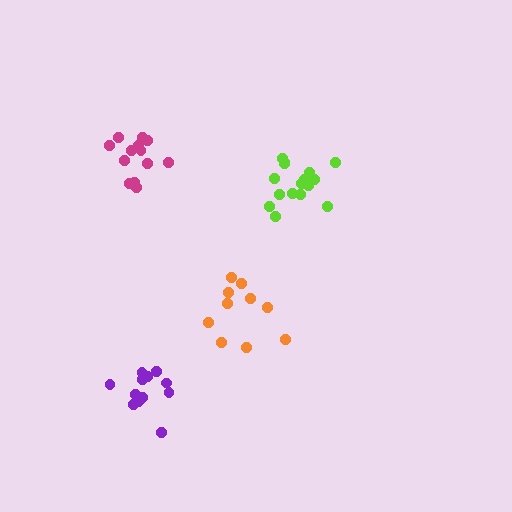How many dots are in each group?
Group 1: 10 dots, Group 2: 13 dots, Group 3: 13 dots, Group 4: 16 dots (52 total).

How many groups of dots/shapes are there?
There are 4 groups.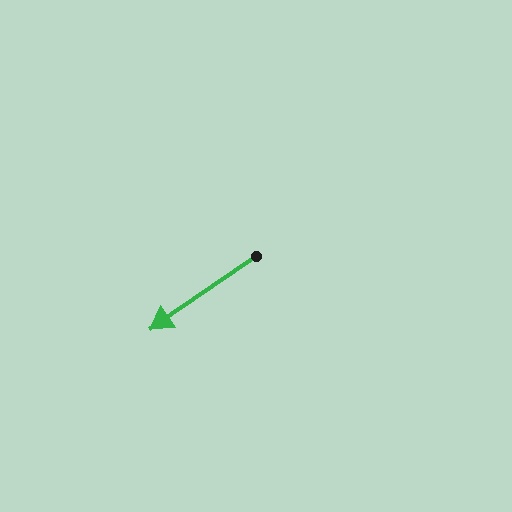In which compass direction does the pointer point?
Southwest.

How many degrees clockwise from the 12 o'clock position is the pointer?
Approximately 235 degrees.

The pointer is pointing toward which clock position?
Roughly 8 o'clock.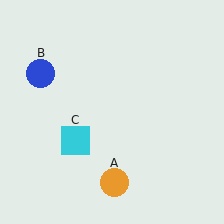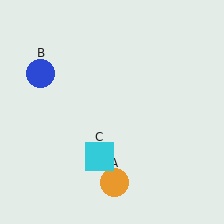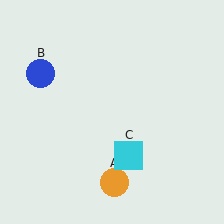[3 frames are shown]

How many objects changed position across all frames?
1 object changed position: cyan square (object C).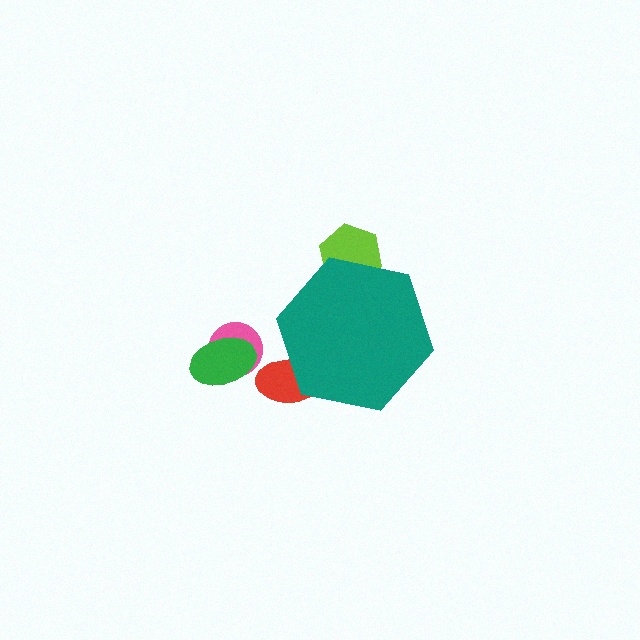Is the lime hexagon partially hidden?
Yes, the lime hexagon is partially hidden behind the teal hexagon.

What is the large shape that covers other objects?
A teal hexagon.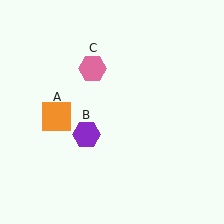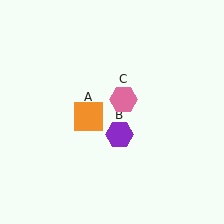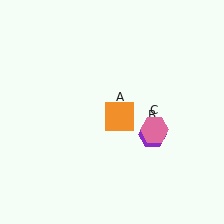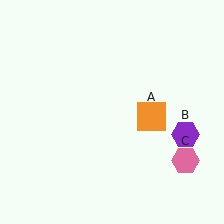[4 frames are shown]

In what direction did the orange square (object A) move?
The orange square (object A) moved right.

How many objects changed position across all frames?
3 objects changed position: orange square (object A), purple hexagon (object B), pink hexagon (object C).